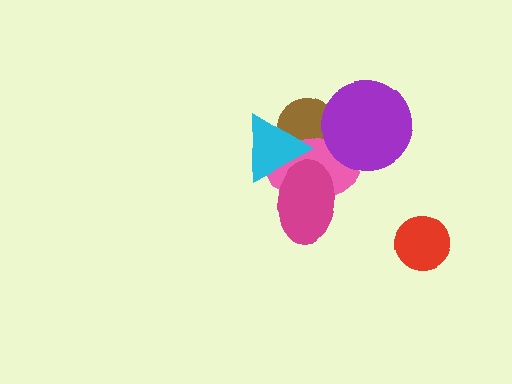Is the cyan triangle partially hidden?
Yes, it is partially covered by another shape.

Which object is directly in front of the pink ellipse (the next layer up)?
The cyan triangle is directly in front of the pink ellipse.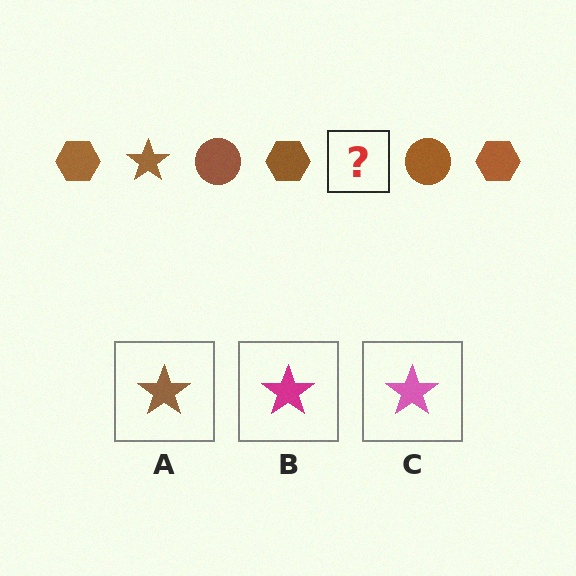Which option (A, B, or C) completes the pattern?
A.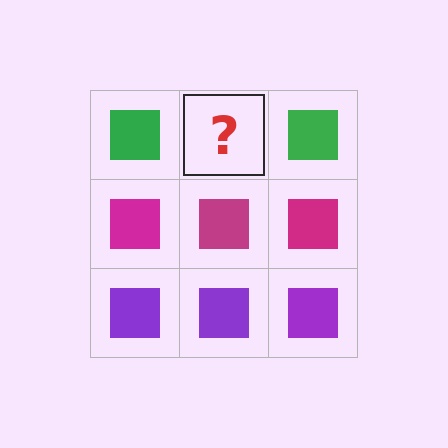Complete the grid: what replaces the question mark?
The question mark should be replaced with a green square.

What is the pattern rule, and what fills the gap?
The rule is that each row has a consistent color. The gap should be filled with a green square.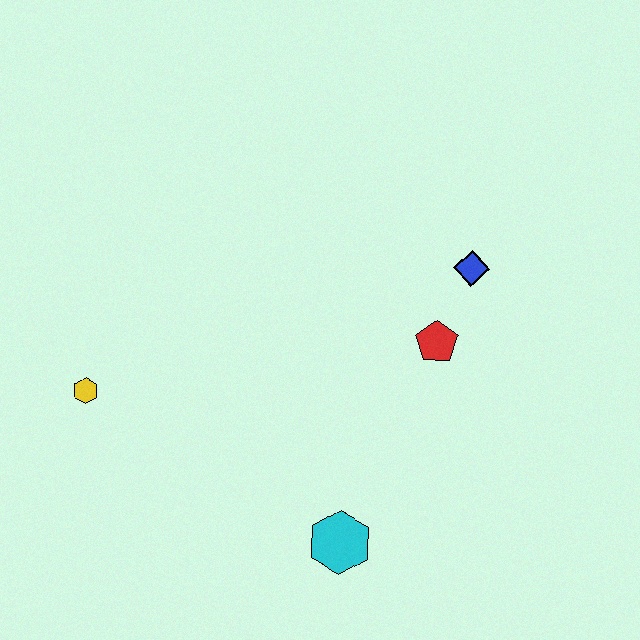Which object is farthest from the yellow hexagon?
The blue diamond is farthest from the yellow hexagon.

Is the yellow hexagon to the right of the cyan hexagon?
No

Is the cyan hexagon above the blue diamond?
No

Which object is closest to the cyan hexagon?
The red pentagon is closest to the cyan hexagon.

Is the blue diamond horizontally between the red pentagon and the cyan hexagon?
No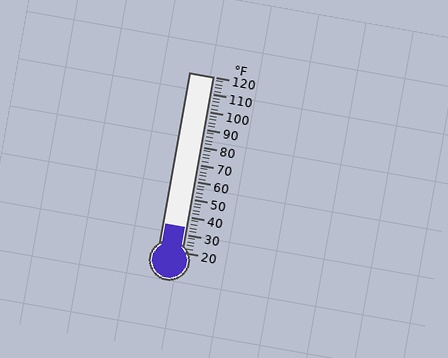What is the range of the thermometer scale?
The thermometer scale ranges from 20°F to 120°F.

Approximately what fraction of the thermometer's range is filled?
The thermometer is filled to approximately 15% of its range.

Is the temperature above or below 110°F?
The temperature is below 110°F.